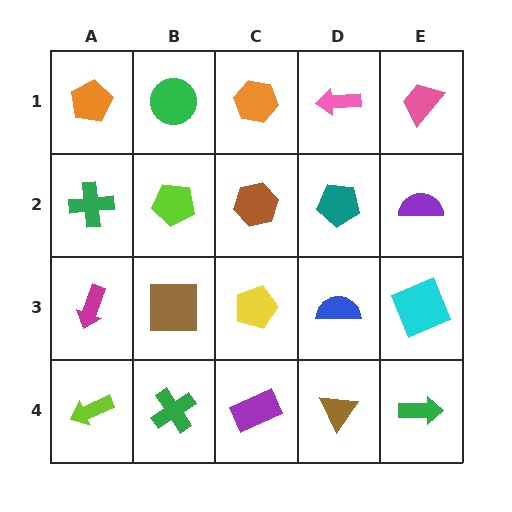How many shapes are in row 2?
5 shapes.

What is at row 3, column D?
A blue semicircle.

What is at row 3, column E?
A cyan square.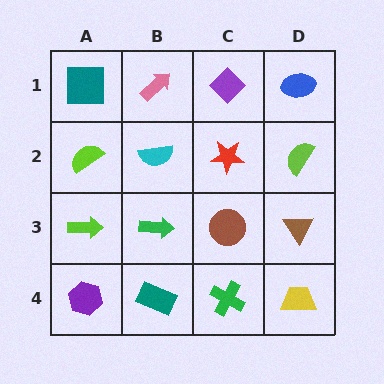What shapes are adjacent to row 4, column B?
A green arrow (row 3, column B), a purple hexagon (row 4, column A), a green cross (row 4, column C).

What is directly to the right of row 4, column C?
A yellow trapezoid.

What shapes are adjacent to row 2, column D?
A blue ellipse (row 1, column D), a brown triangle (row 3, column D), a red star (row 2, column C).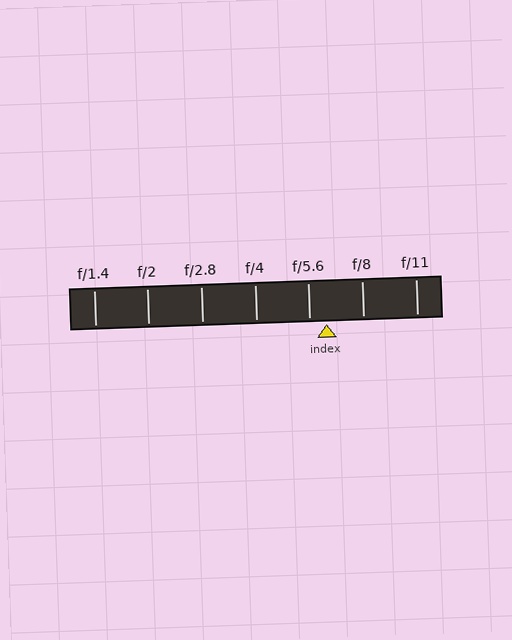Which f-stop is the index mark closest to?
The index mark is closest to f/5.6.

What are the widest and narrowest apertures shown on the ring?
The widest aperture shown is f/1.4 and the narrowest is f/11.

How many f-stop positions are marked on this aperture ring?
There are 7 f-stop positions marked.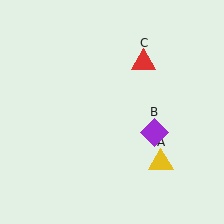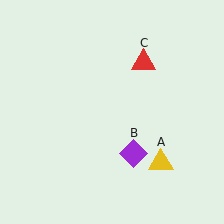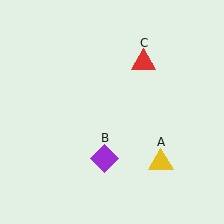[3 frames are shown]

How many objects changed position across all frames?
1 object changed position: purple diamond (object B).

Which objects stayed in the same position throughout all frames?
Yellow triangle (object A) and red triangle (object C) remained stationary.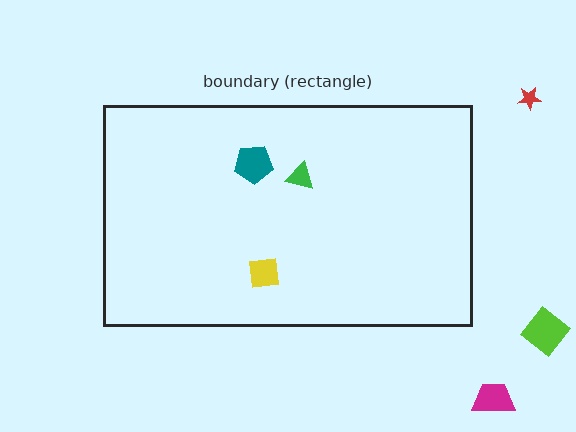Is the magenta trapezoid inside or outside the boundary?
Outside.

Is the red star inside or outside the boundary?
Outside.